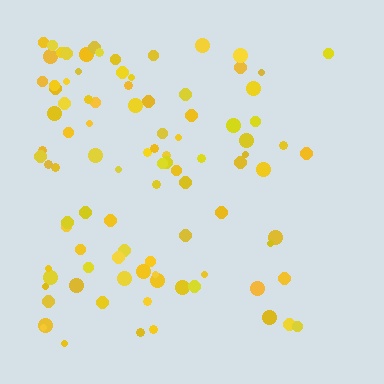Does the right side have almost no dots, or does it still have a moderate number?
Still a moderate number, just noticeably fewer than the left.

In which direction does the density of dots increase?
From right to left, with the left side densest.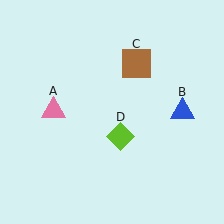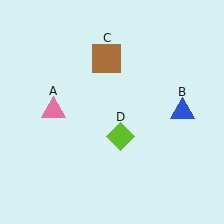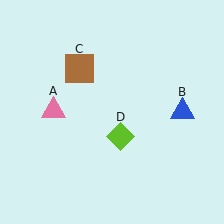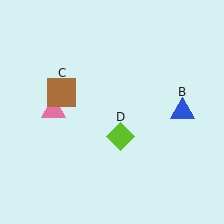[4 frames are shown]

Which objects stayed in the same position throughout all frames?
Pink triangle (object A) and blue triangle (object B) and lime diamond (object D) remained stationary.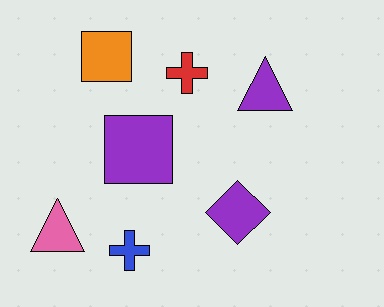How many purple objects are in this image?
There are 3 purple objects.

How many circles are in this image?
There are no circles.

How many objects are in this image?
There are 7 objects.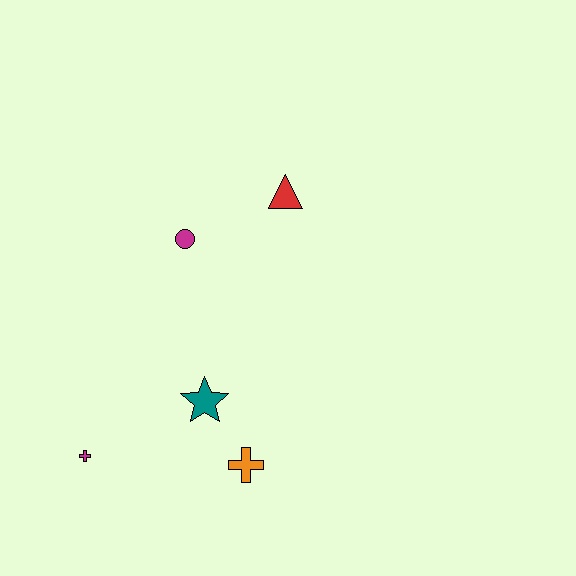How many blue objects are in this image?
There are no blue objects.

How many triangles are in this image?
There is 1 triangle.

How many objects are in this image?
There are 5 objects.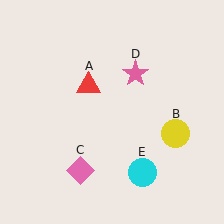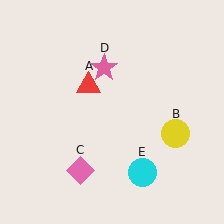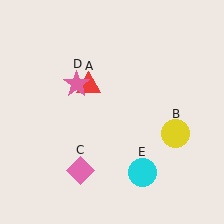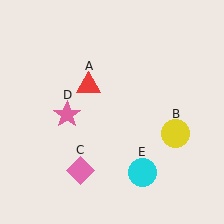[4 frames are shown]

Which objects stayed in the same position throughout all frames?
Red triangle (object A) and yellow circle (object B) and pink diamond (object C) and cyan circle (object E) remained stationary.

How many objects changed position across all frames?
1 object changed position: pink star (object D).